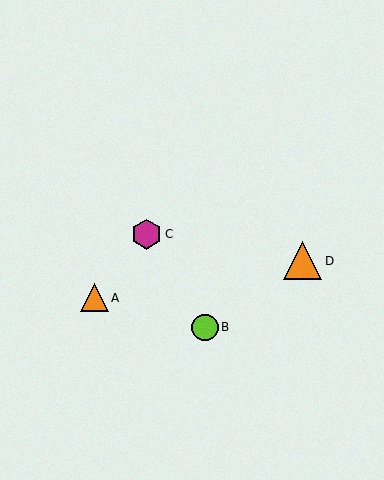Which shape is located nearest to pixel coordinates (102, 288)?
The orange triangle (labeled A) at (94, 298) is nearest to that location.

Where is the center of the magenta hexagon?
The center of the magenta hexagon is at (147, 234).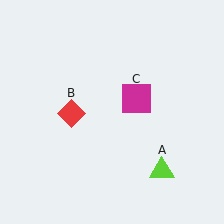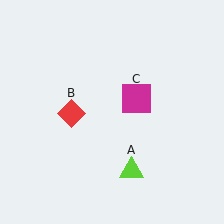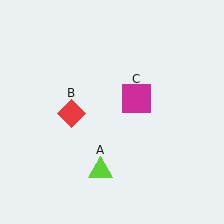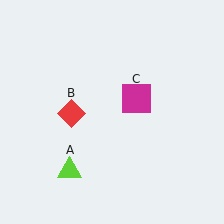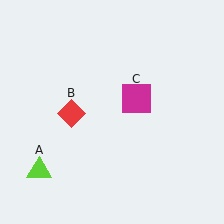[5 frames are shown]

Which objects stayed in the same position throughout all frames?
Red diamond (object B) and magenta square (object C) remained stationary.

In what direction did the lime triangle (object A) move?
The lime triangle (object A) moved left.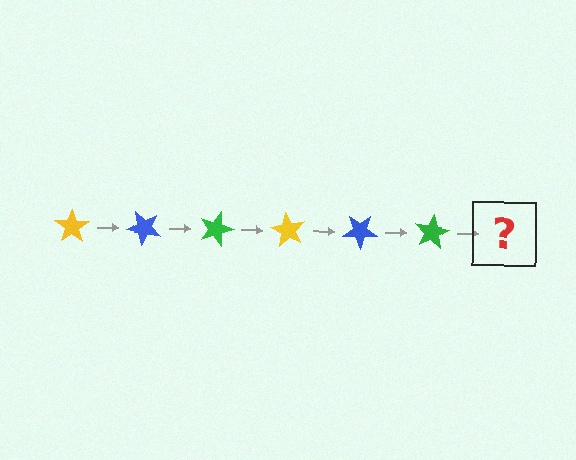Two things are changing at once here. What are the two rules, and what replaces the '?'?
The two rules are that it rotates 45 degrees each step and the color cycles through yellow, blue, and green. The '?' should be a yellow star, rotated 270 degrees from the start.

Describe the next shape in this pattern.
It should be a yellow star, rotated 270 degrees from the start.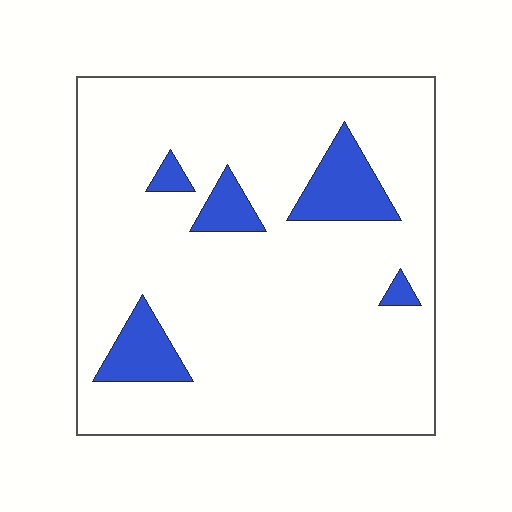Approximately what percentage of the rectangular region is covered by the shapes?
Approximately 10%.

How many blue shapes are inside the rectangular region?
5.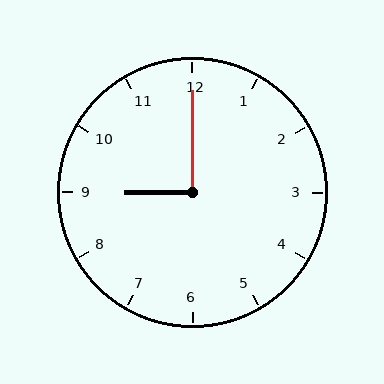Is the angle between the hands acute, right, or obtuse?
It is right.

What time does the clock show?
9:00.